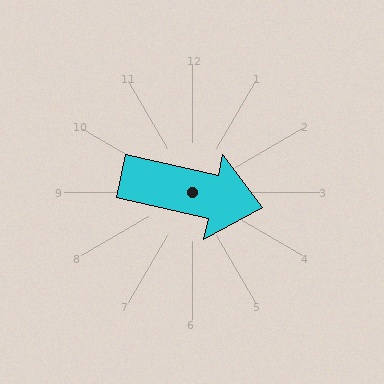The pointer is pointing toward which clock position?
Roughly 3 o'clock.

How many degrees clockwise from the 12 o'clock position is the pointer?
Approximately 103 degrees.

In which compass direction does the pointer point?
East.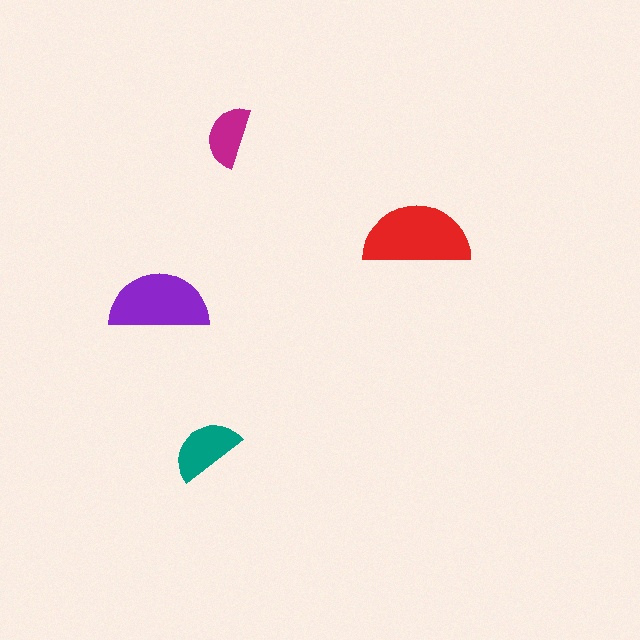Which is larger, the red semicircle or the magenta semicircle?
The red one.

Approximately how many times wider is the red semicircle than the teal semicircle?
About 1.5 times wider.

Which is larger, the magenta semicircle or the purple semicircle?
The purple one.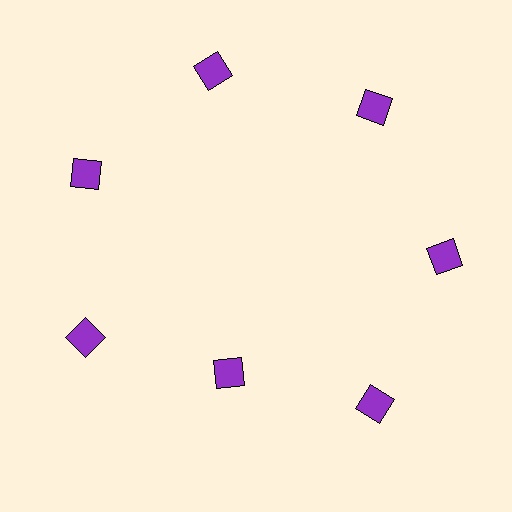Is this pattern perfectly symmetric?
No. The 7 purple squares are arranged in a ring, but one element near the 6 o'clock position is pulled inward toward the center, breaking the 7-fold rotational symmetry.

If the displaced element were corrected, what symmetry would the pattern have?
It would have 7-fold rotational symmetry — the pattern would map onto itself every 51 degrees.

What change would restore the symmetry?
The symmetry would be restored by moving it outward, back onto the ring so that all 7 squares sit at equal angles and equal distance from the center.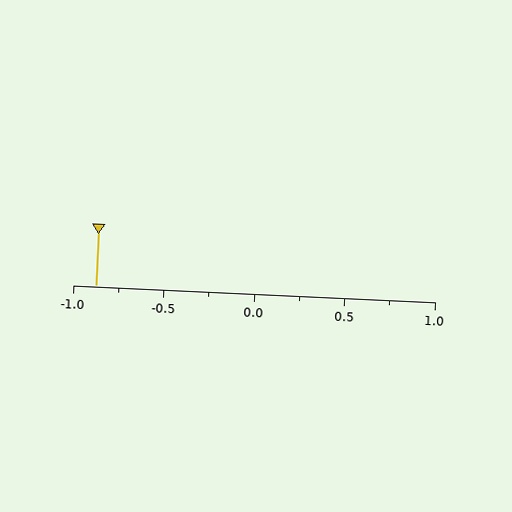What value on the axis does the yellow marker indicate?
The marker indicates approximately -0.88.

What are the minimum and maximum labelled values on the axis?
The axis runs from -1.0 to 1.0.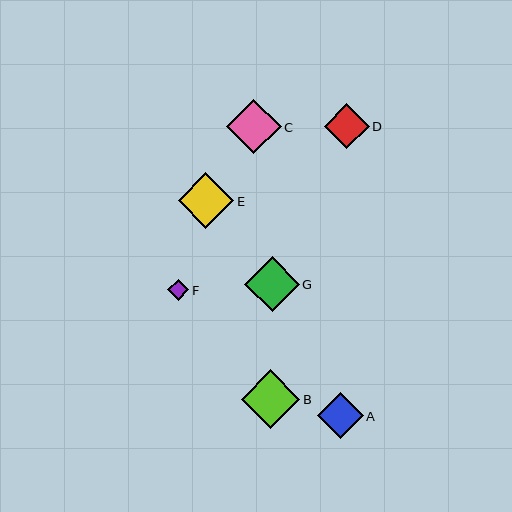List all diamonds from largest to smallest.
From largest to smallest: B, E, G, C, A, D, F.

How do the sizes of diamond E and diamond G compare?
Diamond E and diamond G are approximately the same size.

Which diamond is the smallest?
Diamond F is the smallest with a size of approximately 21 pixels.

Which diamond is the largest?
Diamond B is the largest with a size of approximately 59 pixels.